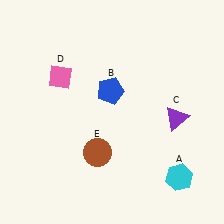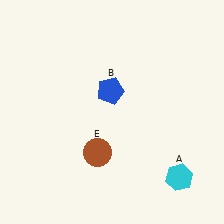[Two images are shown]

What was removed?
The purple triangle (C), the pink diamond (D) were removed in Image 2.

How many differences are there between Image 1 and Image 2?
There are 2 differences between the two images.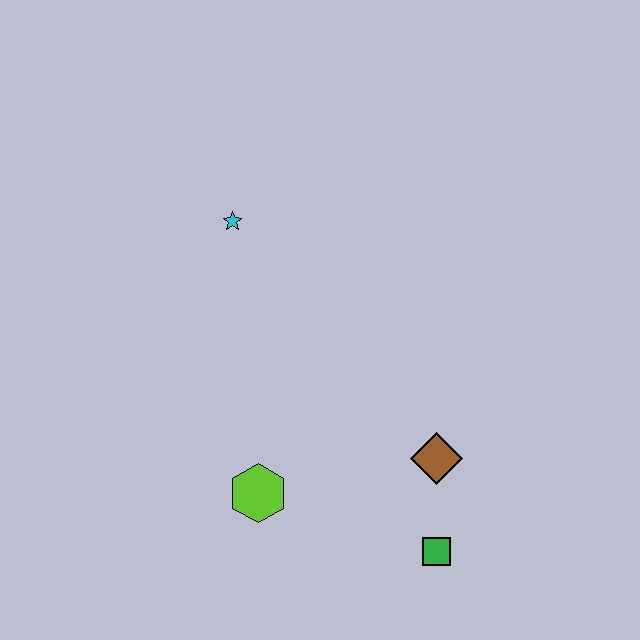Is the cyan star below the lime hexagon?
No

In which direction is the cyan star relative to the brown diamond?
The cyan star is above the brown diamond.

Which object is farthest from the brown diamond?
The cyan star is farthest from the brown diamond.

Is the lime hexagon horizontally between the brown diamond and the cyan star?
Yes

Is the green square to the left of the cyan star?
No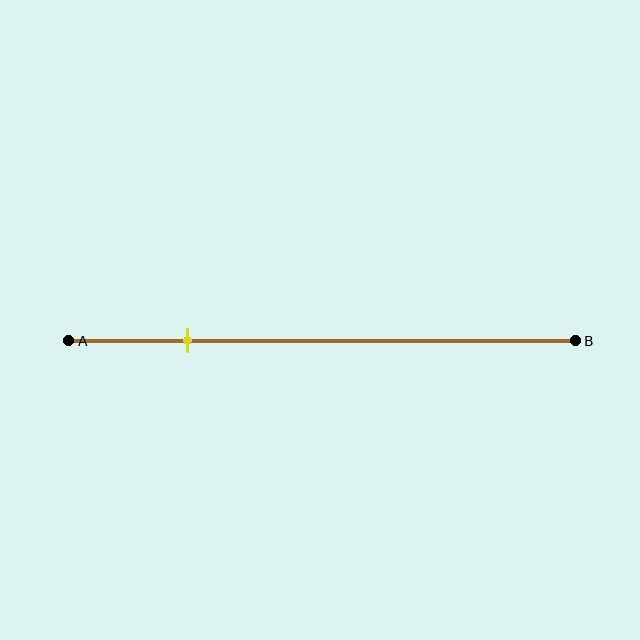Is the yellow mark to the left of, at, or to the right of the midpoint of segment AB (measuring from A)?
The yellow mark is to the left of the midpoint of segment AB.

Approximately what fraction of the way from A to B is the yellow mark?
The yellow mark is approximately 25% of the way from A to B.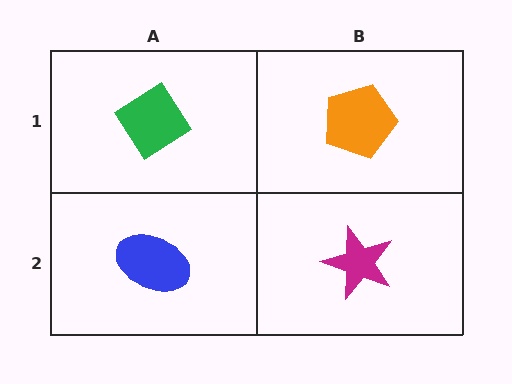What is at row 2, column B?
A magenta star.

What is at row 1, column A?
A green diamond.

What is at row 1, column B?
An orange pentagon.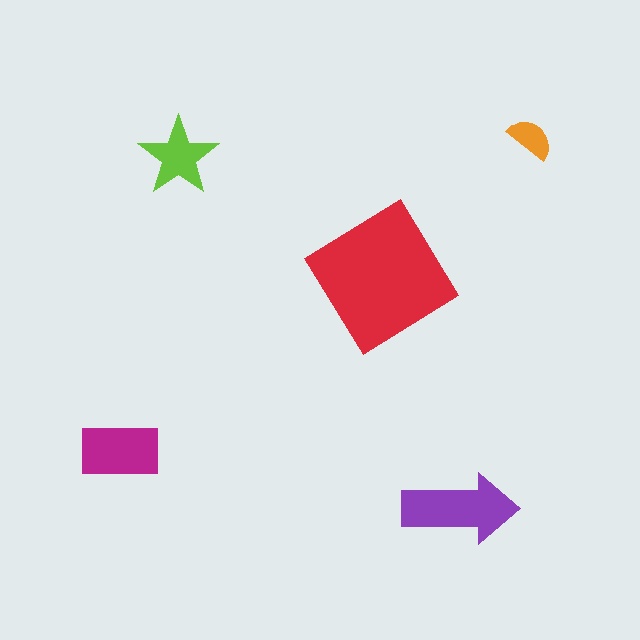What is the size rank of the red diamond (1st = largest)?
1st.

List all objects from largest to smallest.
The red diamond, the purple arrow, the magenta rectangle, the lime star, the orange semicircle.